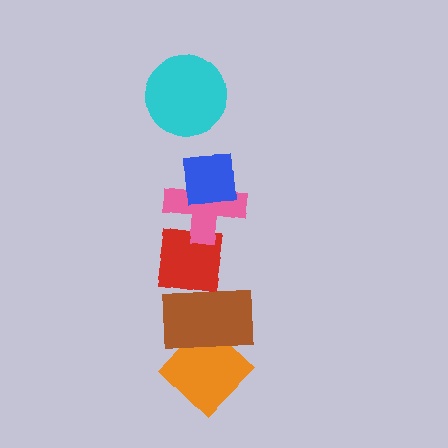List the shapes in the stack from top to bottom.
From top to bottom: the cyan circle, the blue square, the pink cross, the red square, the brown rectangle, the orange diamond.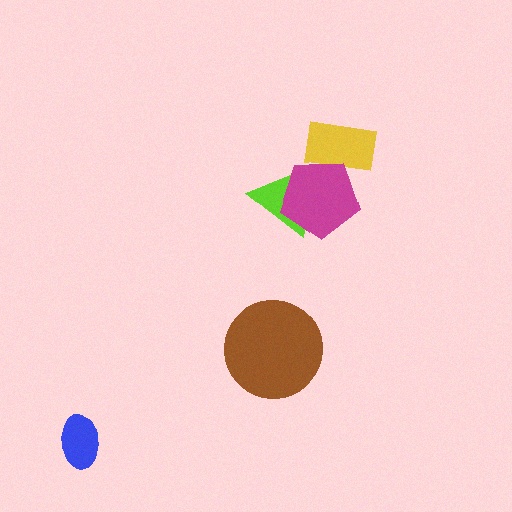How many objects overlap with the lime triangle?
1 object overlaps with the lime triangle.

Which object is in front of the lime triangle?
The magenta pentagon is in front of the lime triangle.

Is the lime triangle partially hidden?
Yes, it is partially covered by another shape.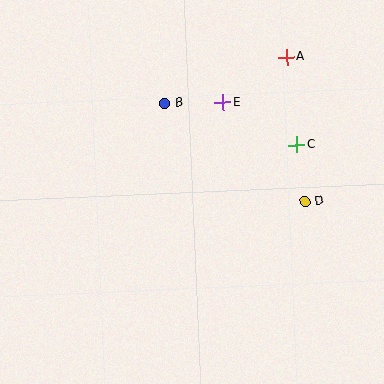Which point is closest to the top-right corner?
Point A is closest to the top-right corner.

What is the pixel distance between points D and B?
The distance between D and B is 171 pixels.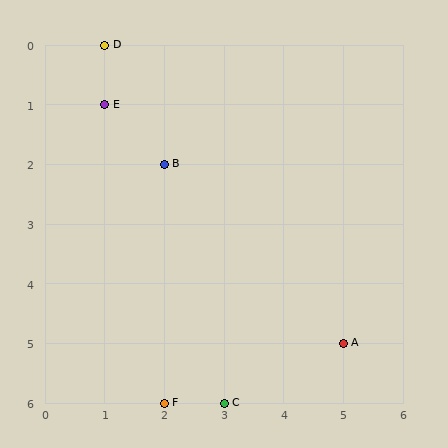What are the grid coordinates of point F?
Point F is at grid coordinates (2, 6).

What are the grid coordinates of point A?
Point A is at grid coordinates (5, 5).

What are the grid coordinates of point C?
Point C is at grid coordinates (3, 6).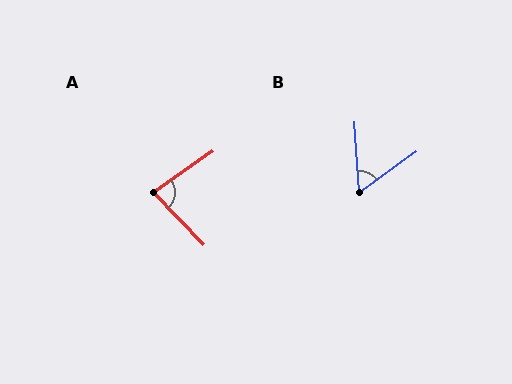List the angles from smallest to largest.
B (57°), A (81°).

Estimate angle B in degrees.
Approximately 57 degrees.